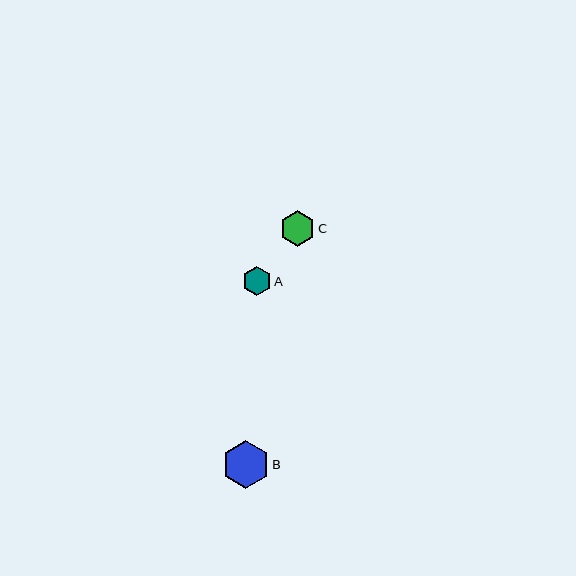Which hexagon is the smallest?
Hexagon A is the smallest with a size of approximately 29 pixels.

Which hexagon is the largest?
Hexagon B is the largest with a size of approximately 47 pixels.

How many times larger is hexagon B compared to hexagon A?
Hexagon B is approximately 1.6 times the size of hexagon A.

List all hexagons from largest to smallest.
From largest to smallest: B, C, A.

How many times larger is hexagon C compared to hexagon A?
Hexagon C is approximately 1.2 times the size of hexagon A.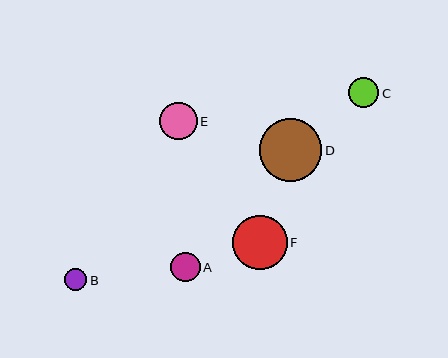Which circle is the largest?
Circle D is the largest with a size of approximately 62 pixels.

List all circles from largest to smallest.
From largest to smallest: D, F, E, C, A, B.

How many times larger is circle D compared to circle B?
Circle D is approximately 2.8 times the size of circle B.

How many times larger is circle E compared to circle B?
Circle E is approximately 1.7 times the size of circle B.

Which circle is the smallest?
Circle B is the smallest with a size of approximately 22 pixels.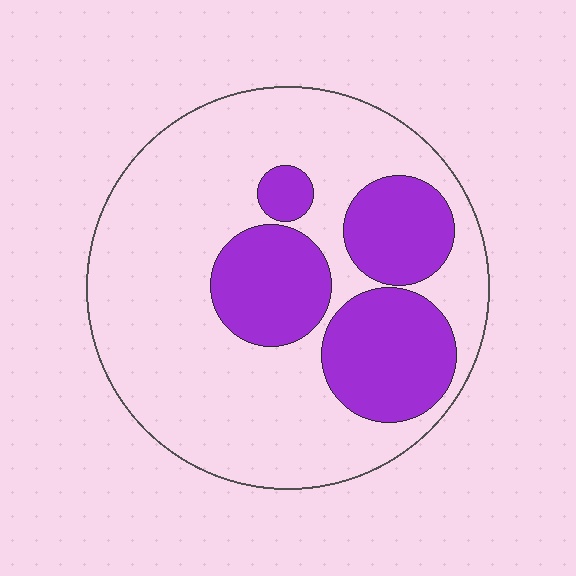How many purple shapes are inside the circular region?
4.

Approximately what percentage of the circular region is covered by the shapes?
Approximately 30%.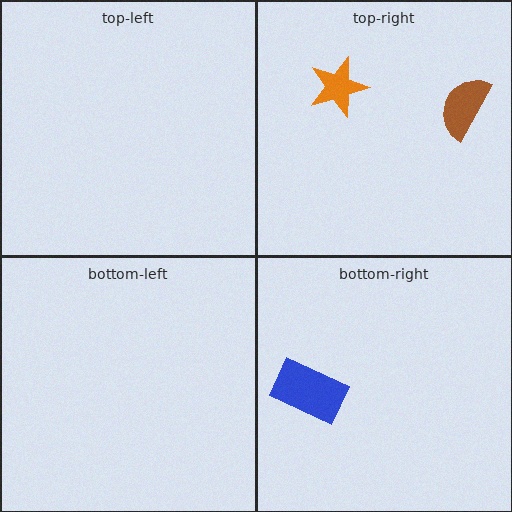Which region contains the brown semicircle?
The top-right region.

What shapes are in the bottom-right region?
The blue rectangle.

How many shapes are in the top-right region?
2.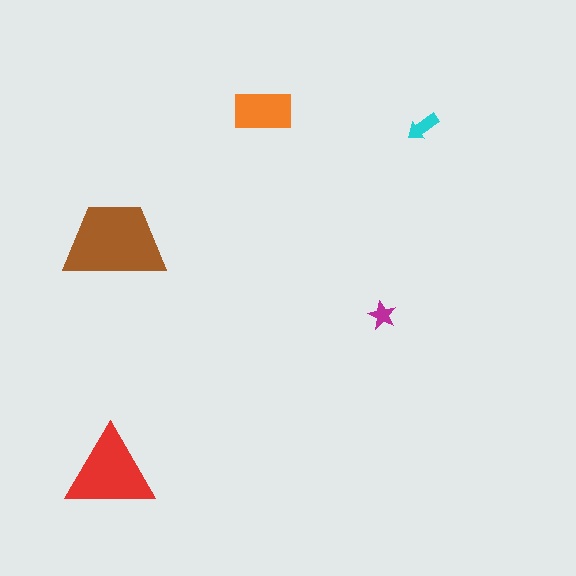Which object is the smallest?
The magenta star.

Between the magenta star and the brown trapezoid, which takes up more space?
The brown trapezoid.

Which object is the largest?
The brown trapezoid.